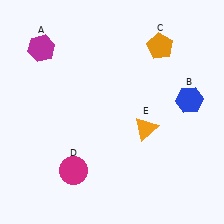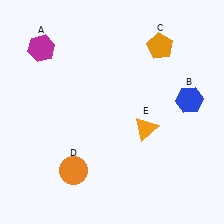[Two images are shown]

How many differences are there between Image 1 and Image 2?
There is 1 difference between the two images.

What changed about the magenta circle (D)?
In Image 1, D is magenta. In Image 2, it changed to orange.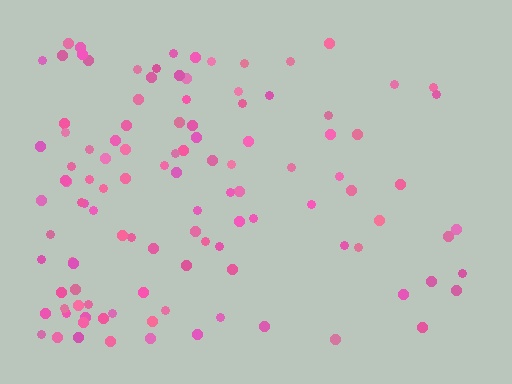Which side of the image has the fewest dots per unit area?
The right.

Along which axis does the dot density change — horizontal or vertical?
Horizontal.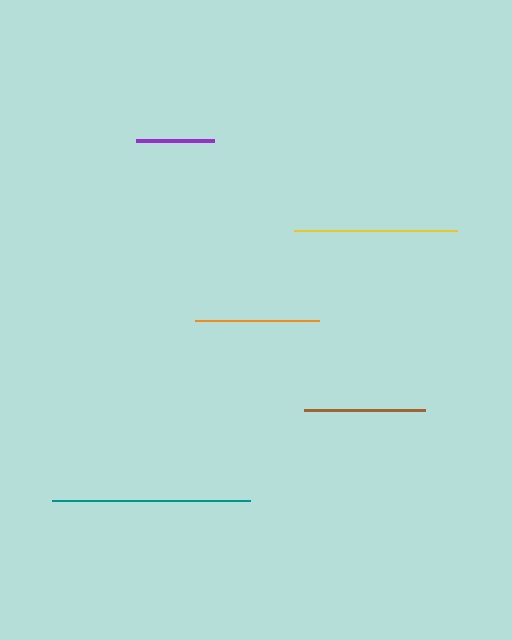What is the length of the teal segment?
The teal segment is approximately 198 pixels long.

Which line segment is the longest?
The teal line is the longest at approximately 198 pixels.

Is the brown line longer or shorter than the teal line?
The teal line is longer than the brown line.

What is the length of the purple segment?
The purple segment is approximately 79 pixels long.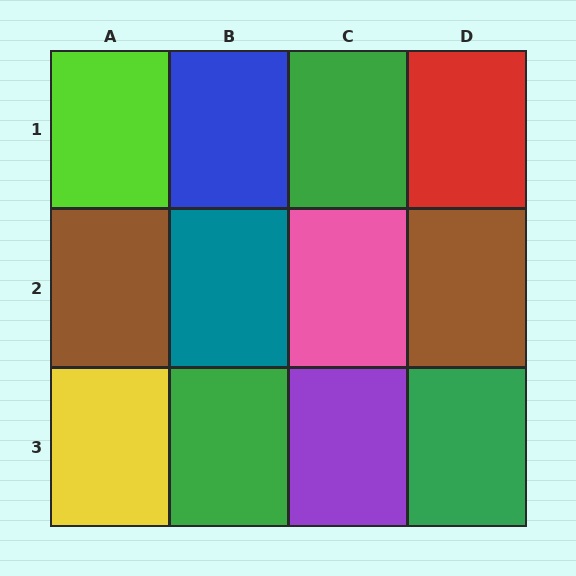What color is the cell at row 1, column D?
Red.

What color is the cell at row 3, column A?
Yellow.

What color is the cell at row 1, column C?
Green.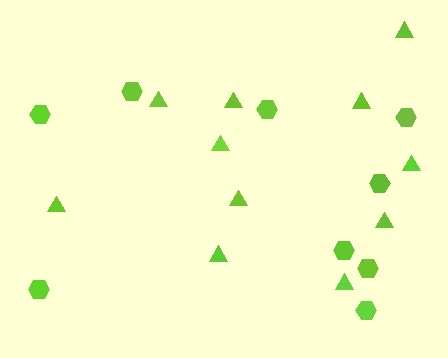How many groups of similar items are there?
There are 2 groups: one group of triangles (11) and one group of hexagons (9).